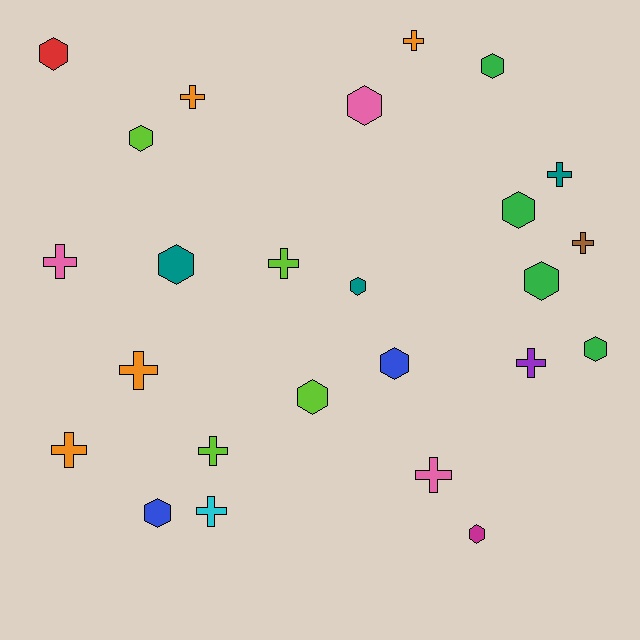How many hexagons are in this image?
There are 13 hexagons.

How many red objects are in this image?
There is 1 red object.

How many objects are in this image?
There are 25 objects.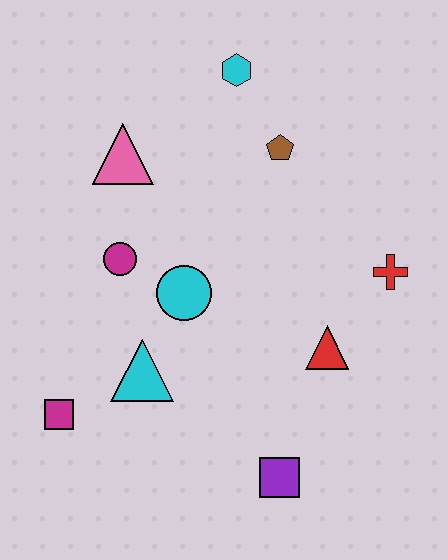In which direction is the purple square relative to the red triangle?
The purple square is below the red triangle.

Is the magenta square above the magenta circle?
No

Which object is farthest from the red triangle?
The cyan hexagon is farthest from the red triangle.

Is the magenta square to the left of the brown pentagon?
Yes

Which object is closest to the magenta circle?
The cyan circle is closest to the magenta circle.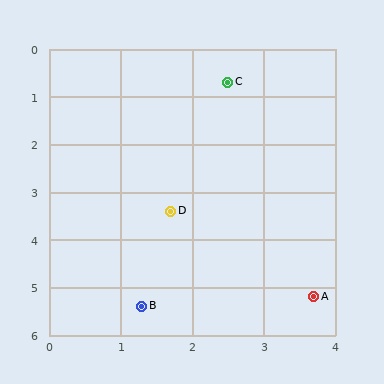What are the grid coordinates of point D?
Point D is at approximately (1.7, 3.4).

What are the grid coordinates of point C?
Point C is at approximately (2.5, 0.7).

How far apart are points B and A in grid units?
Points B and A are about 2.4 grid units apart.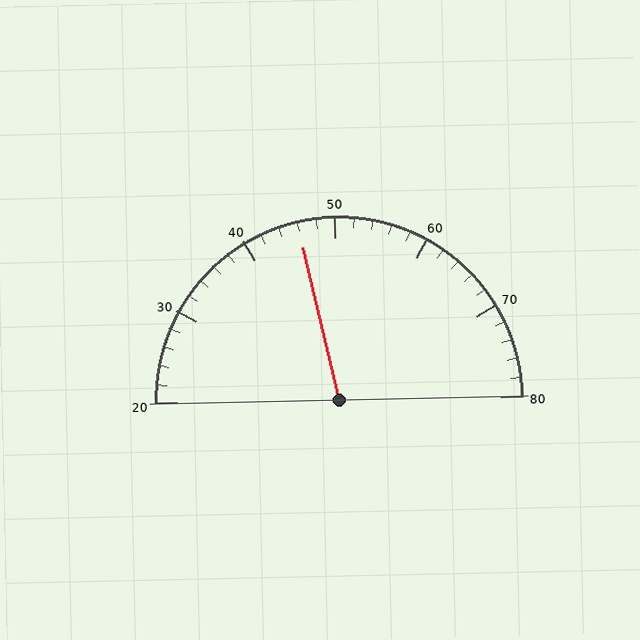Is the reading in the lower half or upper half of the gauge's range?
The reading is in the lower half of the range (20 to 80).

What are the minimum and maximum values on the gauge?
The gauge ranges from 20 to 80.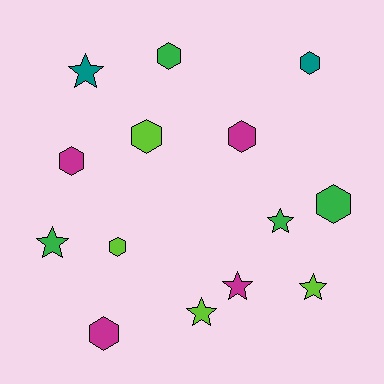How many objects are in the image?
There are 14 objects.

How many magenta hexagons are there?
There are 3 magenta hexagons.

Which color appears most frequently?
Lime, with 4 objects.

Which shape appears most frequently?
Hexagon, with 8 objects.